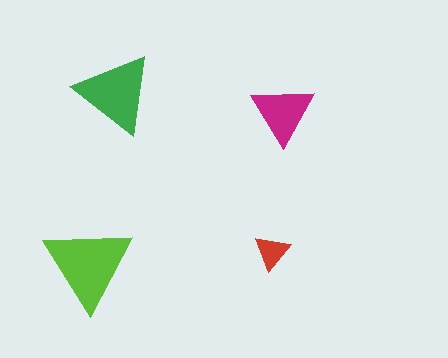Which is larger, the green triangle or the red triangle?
The green one.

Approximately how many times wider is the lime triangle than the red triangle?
About 2.5 times wider.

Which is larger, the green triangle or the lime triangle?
The lime one.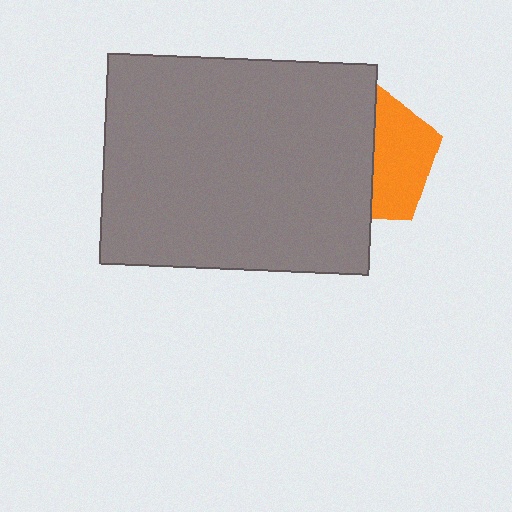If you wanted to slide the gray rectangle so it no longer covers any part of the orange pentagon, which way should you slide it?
Slide it left — that is the most direct way to separate the two shapes.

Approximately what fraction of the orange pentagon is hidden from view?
Roughly 55% of the orange pentagon is hidden behind the gray rectangle.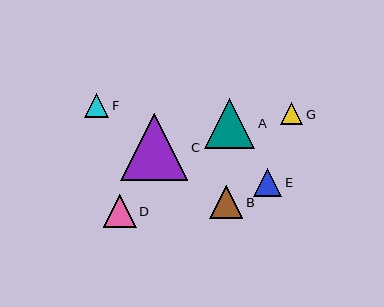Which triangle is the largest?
Triangle C is the largest with a size of approximately 67 pixels.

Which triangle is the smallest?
Triangle G is the smallest with a size of approximately 22 pixels.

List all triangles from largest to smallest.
From largest to smallest: C, A, D, B, E, F, G.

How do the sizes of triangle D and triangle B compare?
Triangle D and triangle B are approximately the same size.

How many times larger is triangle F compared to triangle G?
Triangle F is approximately 1.1 times the size of triangle G.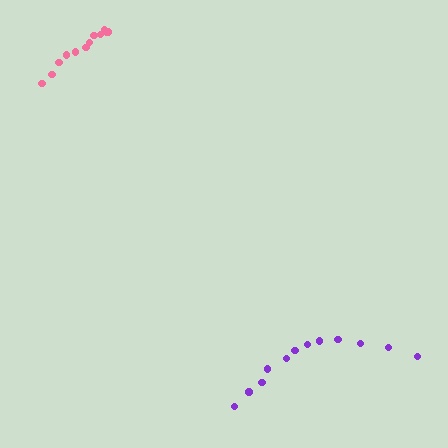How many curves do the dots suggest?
There are 2 distinct paths.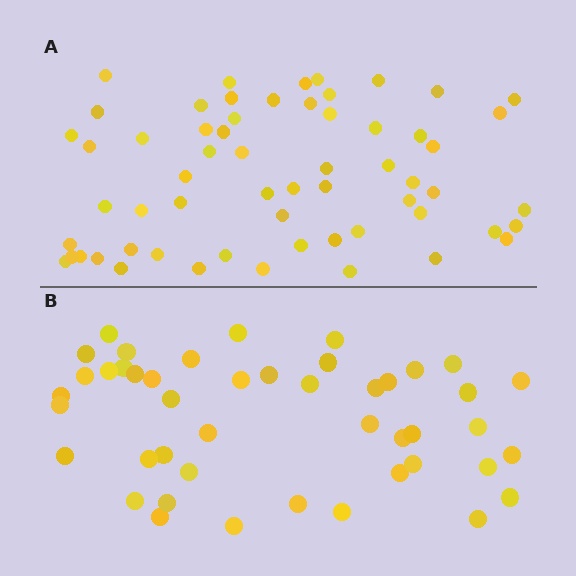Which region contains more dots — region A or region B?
Region A (the top region) has more dots.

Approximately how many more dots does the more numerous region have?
Region A has approximately 15 more dots than region B.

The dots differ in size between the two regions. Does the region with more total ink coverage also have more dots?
No. Region B has more total ink coverage because its dots are larger, but region A actually contains more individual dots. Total area can be misleading — the number of items is what matters here.